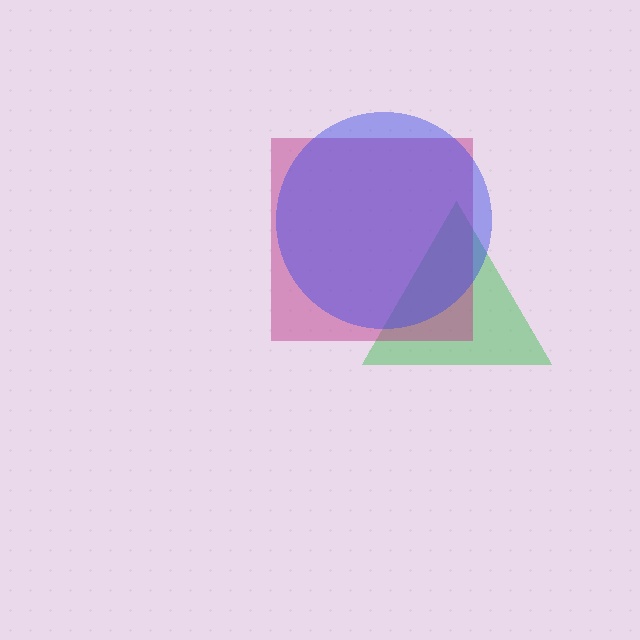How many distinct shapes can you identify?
There are 3 distinct shapes: a green triangle, a magenta square, a blue circle.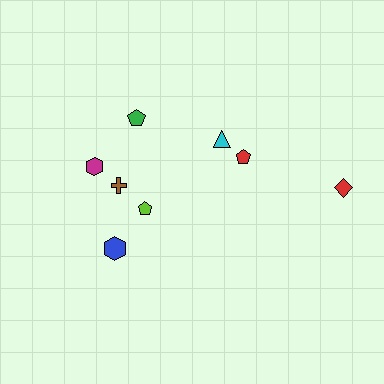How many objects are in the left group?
There are 5 objects.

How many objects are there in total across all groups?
There are 8 objects.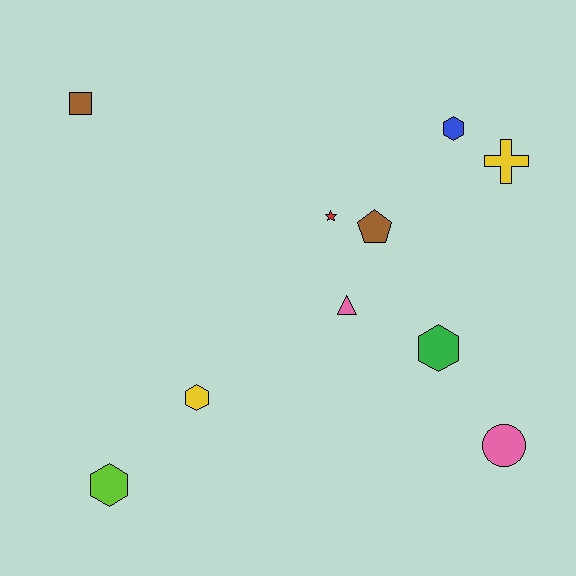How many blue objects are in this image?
There is 1 blue object.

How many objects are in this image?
There are 10 objects.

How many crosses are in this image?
There is 1 cross.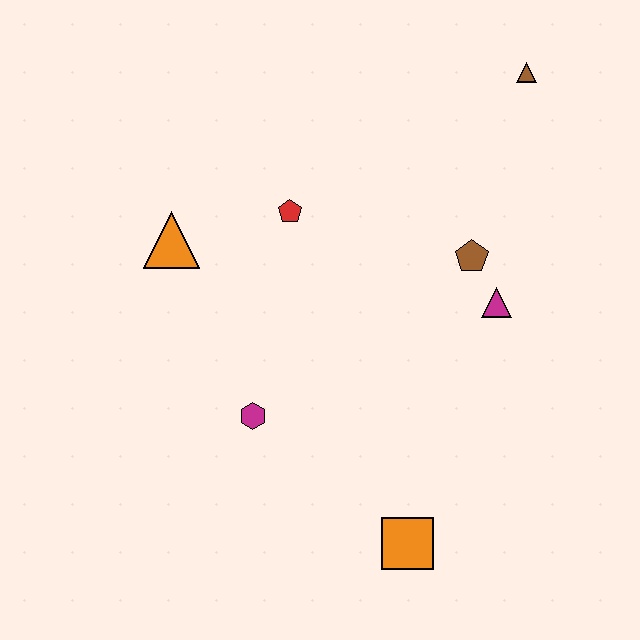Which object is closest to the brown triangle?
The brown pentagon is closest to the brown triangle.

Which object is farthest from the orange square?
The brown triangle is farthest from the orange square.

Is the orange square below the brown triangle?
Yes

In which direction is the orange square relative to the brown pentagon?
The orange square is below the brown pentagon.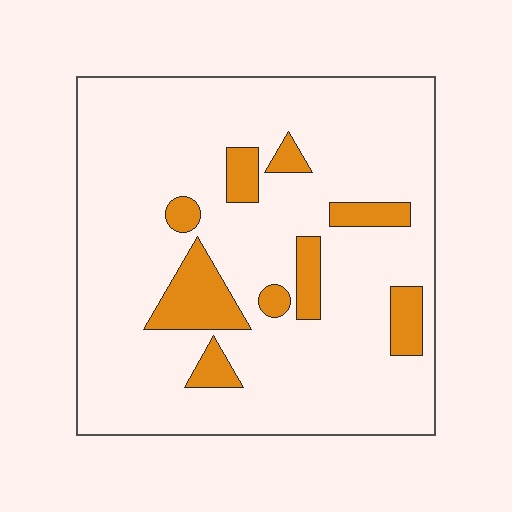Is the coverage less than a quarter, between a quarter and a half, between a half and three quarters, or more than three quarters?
Less than a quarter.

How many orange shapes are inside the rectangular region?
9.